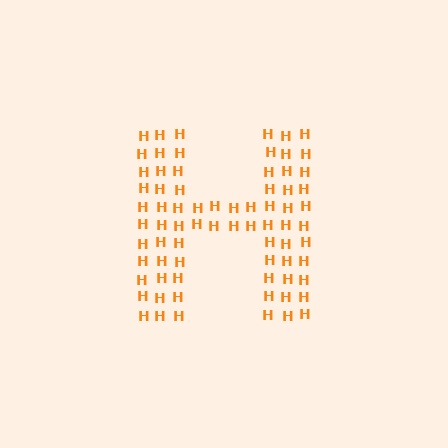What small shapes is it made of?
It is made of small letter H's.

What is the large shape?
The large shape is the letter H.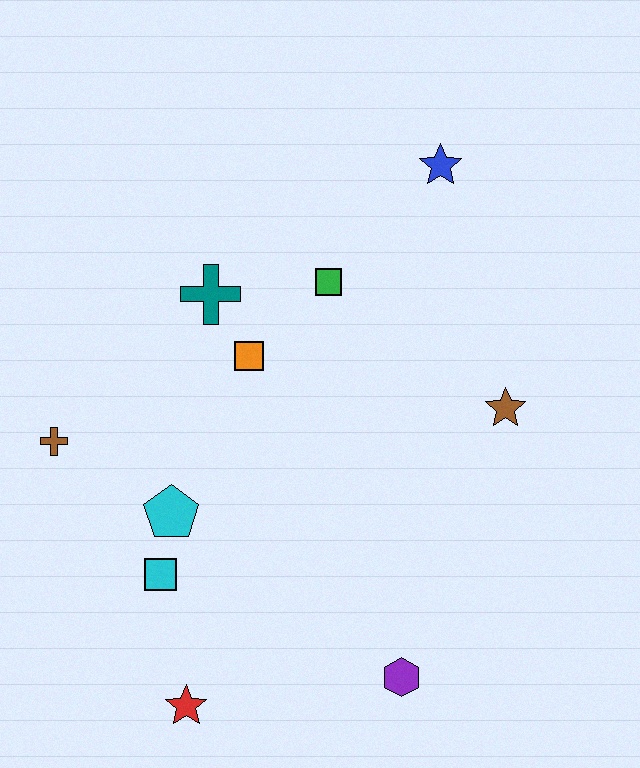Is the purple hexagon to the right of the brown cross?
Yes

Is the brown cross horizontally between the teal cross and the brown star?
No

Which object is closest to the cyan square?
The cyan pentagon is closest to the cyan square.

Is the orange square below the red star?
No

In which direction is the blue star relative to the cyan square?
The blue star is above the cyan square.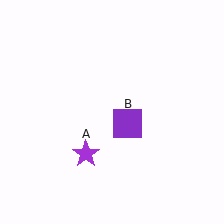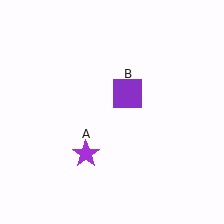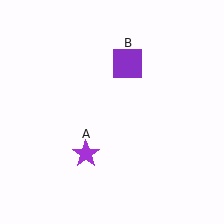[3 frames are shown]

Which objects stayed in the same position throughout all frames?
Purple star (object A) remained stationary.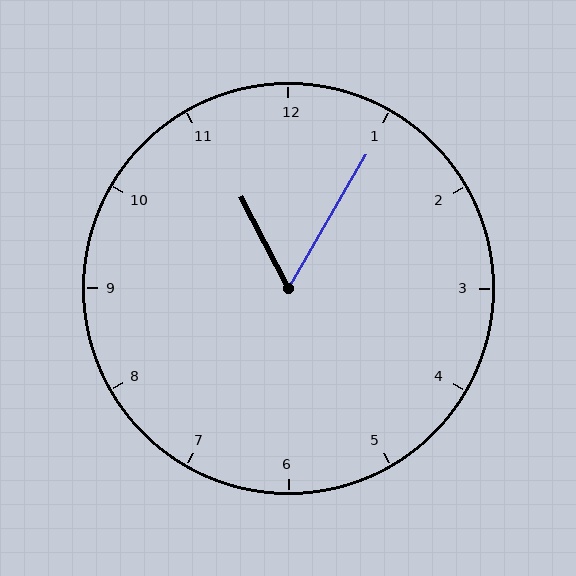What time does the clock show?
11:05.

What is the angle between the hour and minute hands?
Approximately 58 degrees.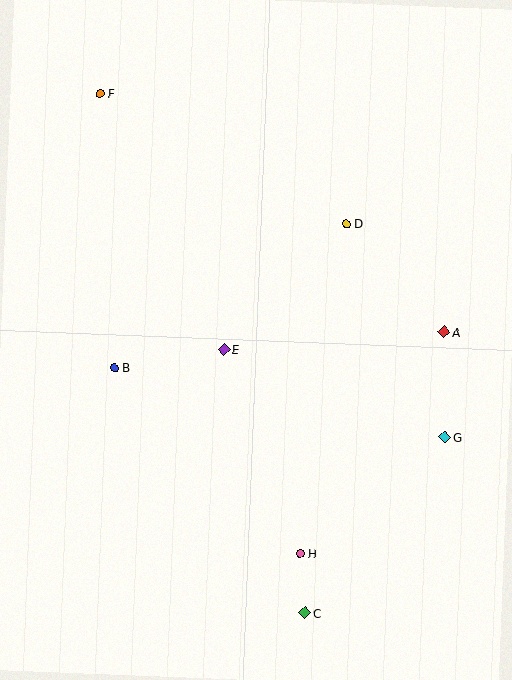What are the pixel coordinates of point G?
Point G is at (445, 437).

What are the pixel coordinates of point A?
Point A is at (444, 332).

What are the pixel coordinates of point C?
Point C is at (305, 613).